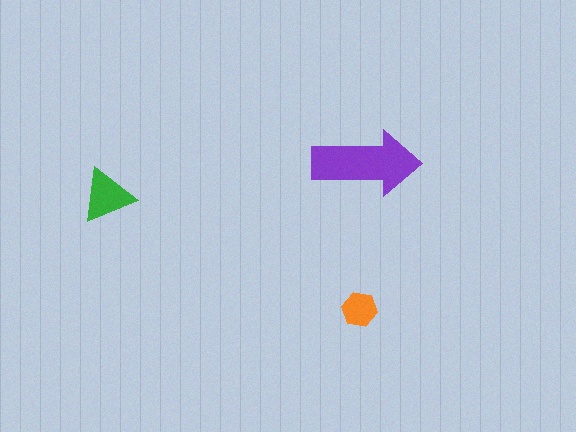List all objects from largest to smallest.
The purple arrow, the green triangle, the orange hexagon.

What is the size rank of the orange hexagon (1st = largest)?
3rd.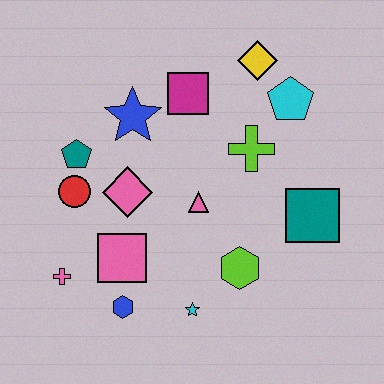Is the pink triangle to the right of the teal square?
No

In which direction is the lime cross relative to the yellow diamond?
The lime cross is below the yellow diamond.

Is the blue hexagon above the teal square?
No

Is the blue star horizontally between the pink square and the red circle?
No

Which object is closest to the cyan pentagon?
The yellow diamond is closest to the cyan pentagon.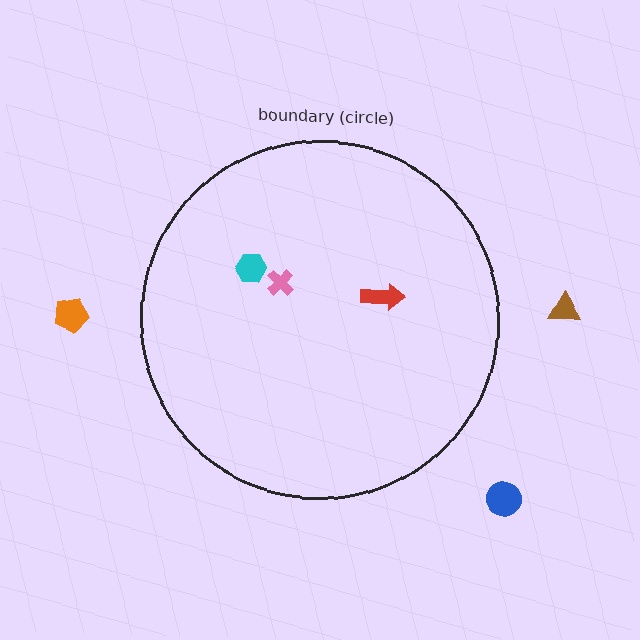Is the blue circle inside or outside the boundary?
Outside.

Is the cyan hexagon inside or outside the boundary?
Inside.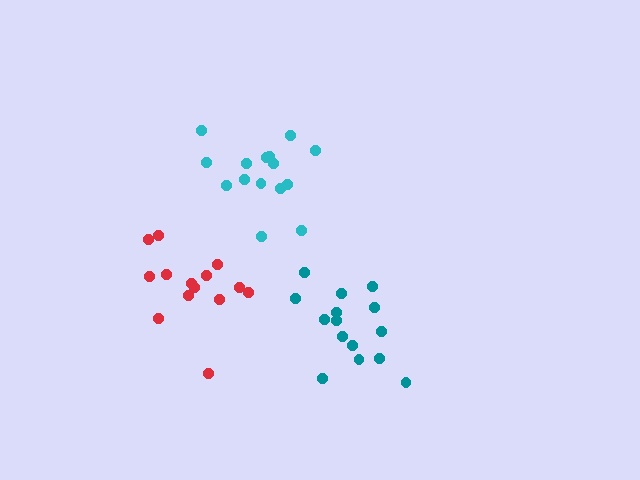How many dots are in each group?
Group 1: 15 dots, Group 2: 14 dots, Group 3: 15 dots (44 total).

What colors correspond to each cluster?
The clusters are colored: teal, red, cyan.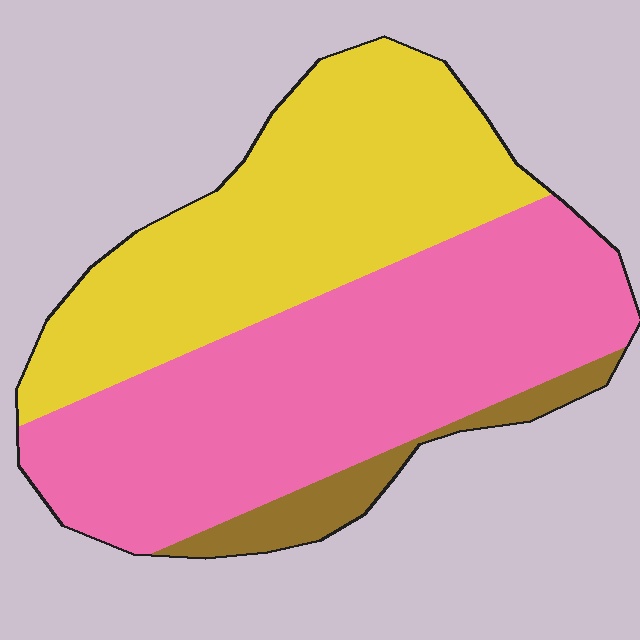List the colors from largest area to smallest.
From largest to smallest: pink, yellow, brown.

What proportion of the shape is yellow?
Yellow covers 41% of the shape.